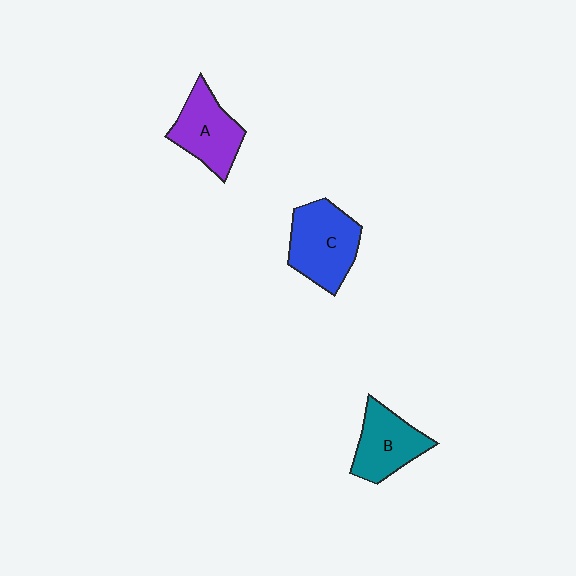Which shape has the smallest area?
Shape B (teal).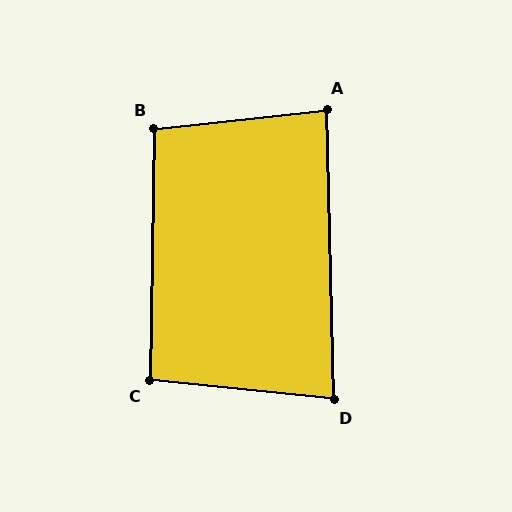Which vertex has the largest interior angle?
B, at approximately 97 degrees.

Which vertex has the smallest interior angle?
D, at approximately 83 degrees.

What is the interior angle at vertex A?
Approximately 85 degrees (approximately right).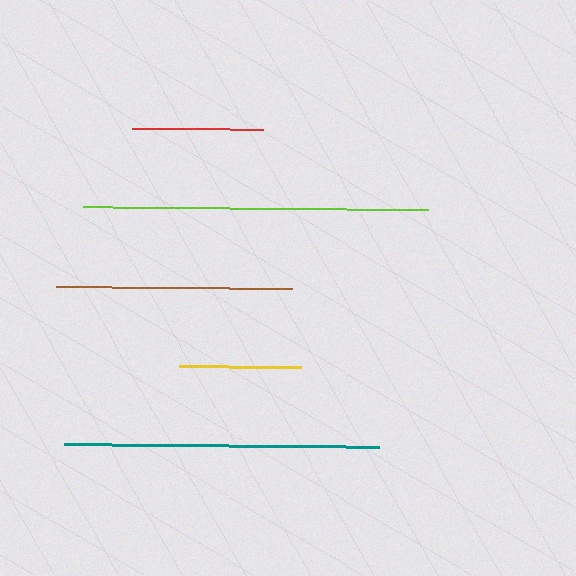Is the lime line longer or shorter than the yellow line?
The lime line is longer than the yellow line.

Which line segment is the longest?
The lime line is the longest at approximately 345 pixels.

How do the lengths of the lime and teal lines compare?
The lime and teal lines are approximately the same length.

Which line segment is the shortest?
The yellow line is the shortest at approximately 122 pixels.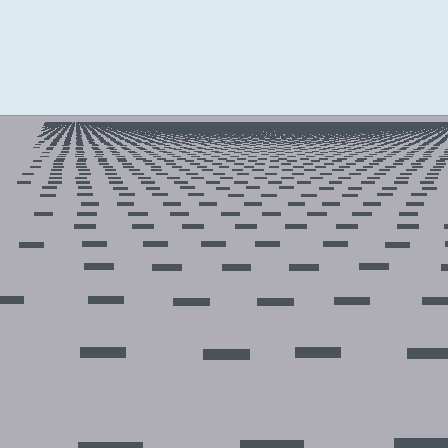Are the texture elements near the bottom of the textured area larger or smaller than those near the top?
Larger. Near the bottom, elements are closer to the viewer and appear at a bigger on-screen size.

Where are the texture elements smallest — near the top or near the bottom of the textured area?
Near the top.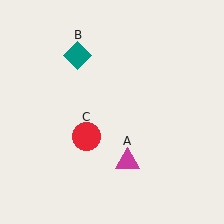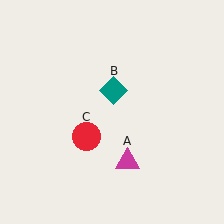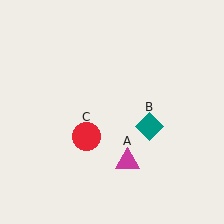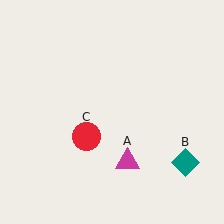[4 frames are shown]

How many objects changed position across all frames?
1 object changed position: teal diamond (object B).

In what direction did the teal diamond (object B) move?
The teal diamond (object B) moved down and to the right.